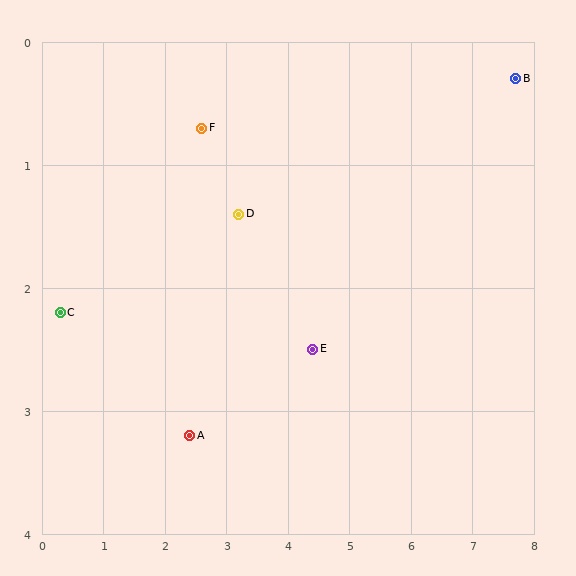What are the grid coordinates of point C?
Point C is at approximately (0.3, 2.2).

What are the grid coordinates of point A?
Point A is at approximately (2.4, 3.2).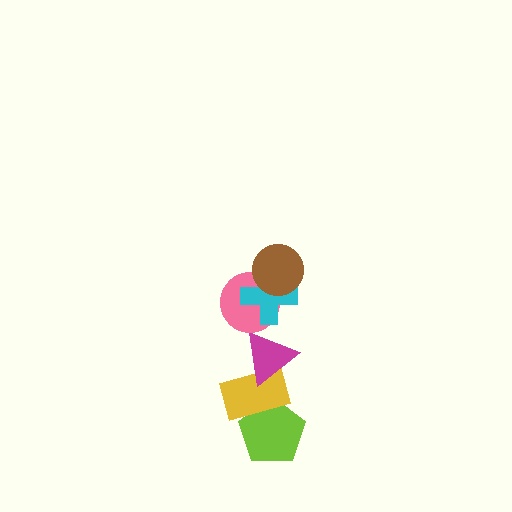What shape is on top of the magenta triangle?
The pink circle is on top of the magenta triangle.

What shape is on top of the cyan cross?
The brown circle is on top of the cyan cross.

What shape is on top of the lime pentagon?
The yellow rectangle is on top of the lime pentagon.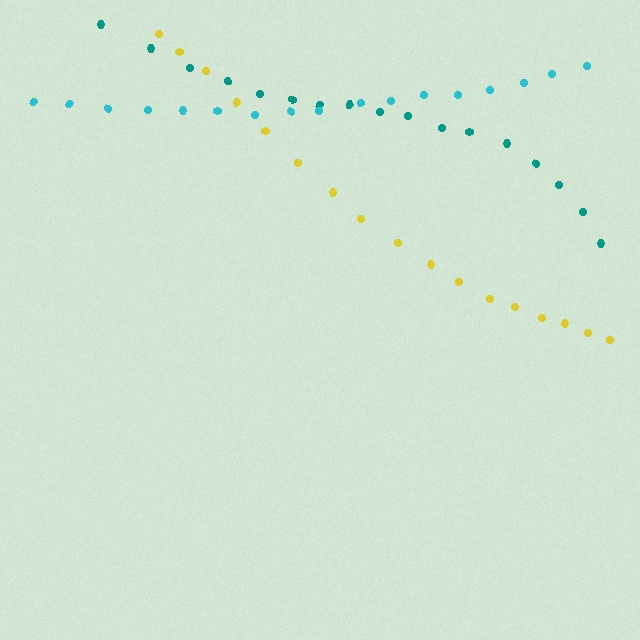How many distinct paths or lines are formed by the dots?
There are 3 distinct paths.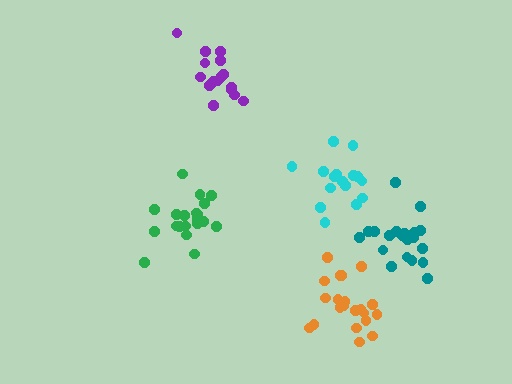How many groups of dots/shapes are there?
There are 5 groups.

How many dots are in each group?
Group 1: 21 dots, Group 2: 20 dots, Group 3: 16 dots, Group 4: 20 dots, Group 5: 16 dots (93 total).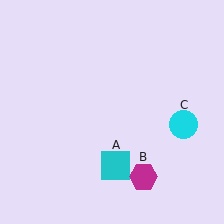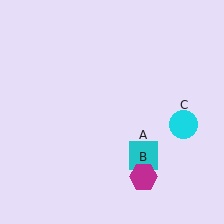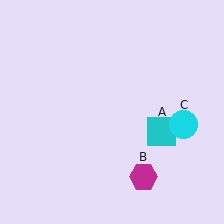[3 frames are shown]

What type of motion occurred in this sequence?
The cyan square (object A) rotated counterclockwise around the center of the scene.